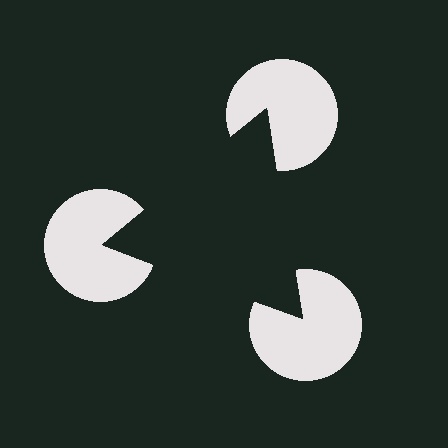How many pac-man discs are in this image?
There are 3 — one at each vertex of the illusory triangle.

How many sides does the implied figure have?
3 sides.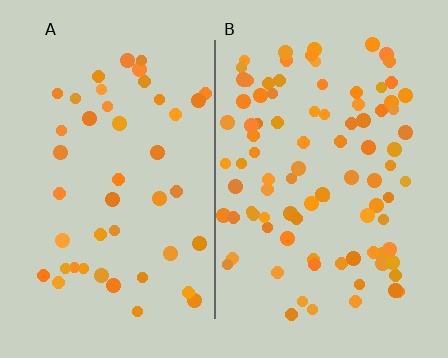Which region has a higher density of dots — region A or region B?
B (the right).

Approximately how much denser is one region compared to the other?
Approximately 2.0× — region B over region A.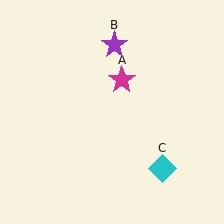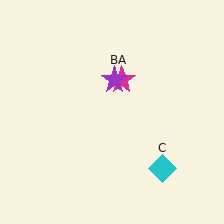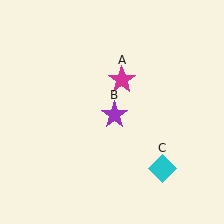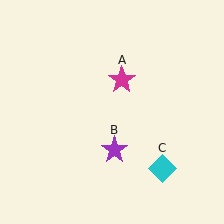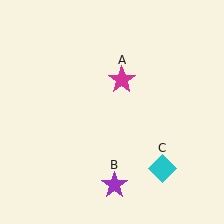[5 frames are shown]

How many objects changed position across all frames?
1 object changed position: purple star (object B).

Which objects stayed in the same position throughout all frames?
Magenta star (object A) and cyan diamond (object C) remained stationary.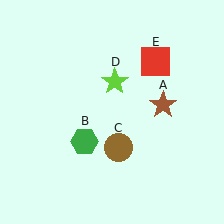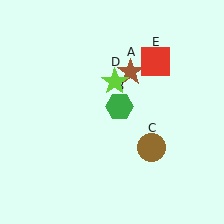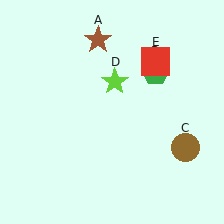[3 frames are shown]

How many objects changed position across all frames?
3 objects changed position: brown star (object A), green hexagon (object B), brown circle (object C).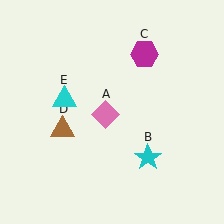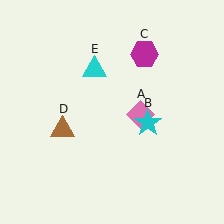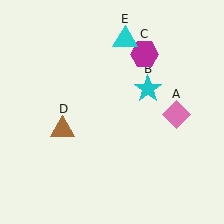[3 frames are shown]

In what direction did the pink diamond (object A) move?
The pink diamond (object A) moved right.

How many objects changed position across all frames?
3 objects changed position: pink diamond (object A), cyan star (object B), cyan triangle (object E).